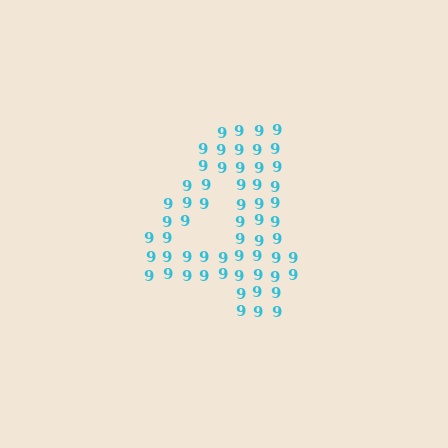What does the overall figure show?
The overall figure shows the digit 4.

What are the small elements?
The small elements are digit 9's.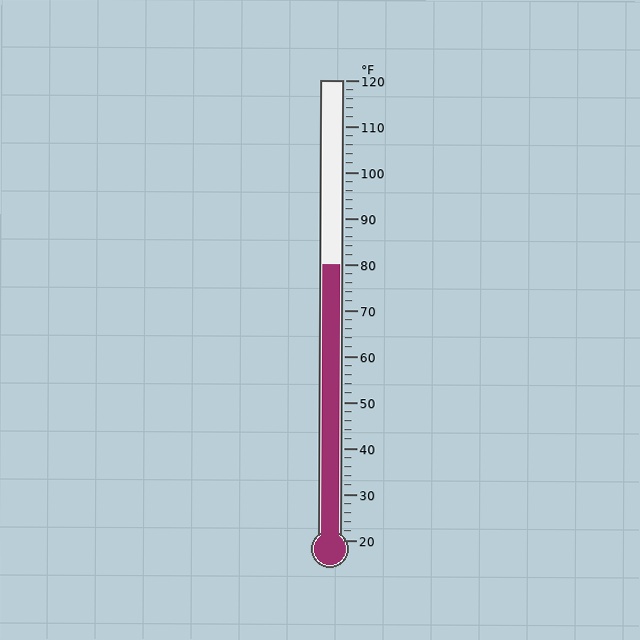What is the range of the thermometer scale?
The thermometer scale ranges from 20°F to 120°F.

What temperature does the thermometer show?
The thermometer shows approximately 80°F.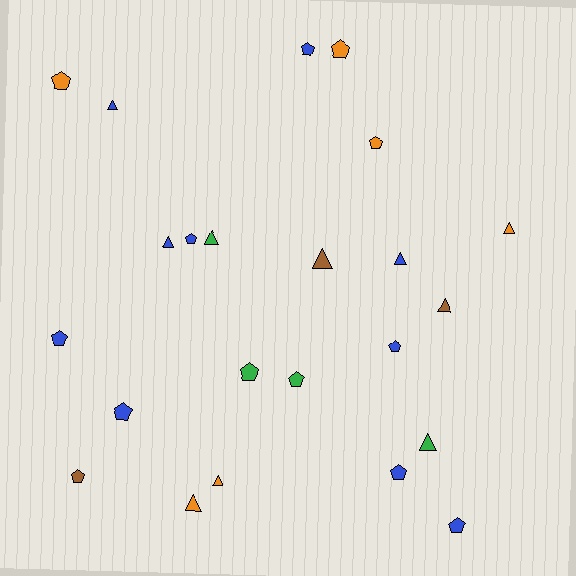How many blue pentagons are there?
There are 7 blue pentagons.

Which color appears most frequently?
Blue, with 10 objects.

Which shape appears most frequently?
Pentagon, with 13 objects.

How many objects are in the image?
There are 23 objects.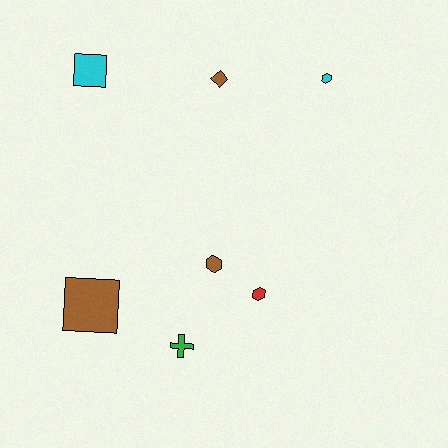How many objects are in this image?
There are 7 objects.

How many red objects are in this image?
There is 1 red object.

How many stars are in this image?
There are no stars.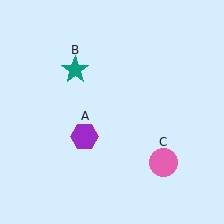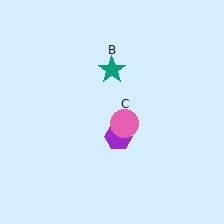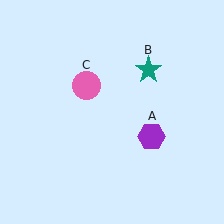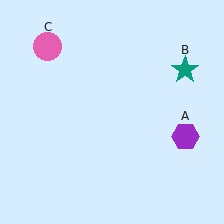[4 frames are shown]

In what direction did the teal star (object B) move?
The teal star (object B) moved right.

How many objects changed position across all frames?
3 objects changed position: purple hexagon (object A), teal star (object B), pink circle (object C).